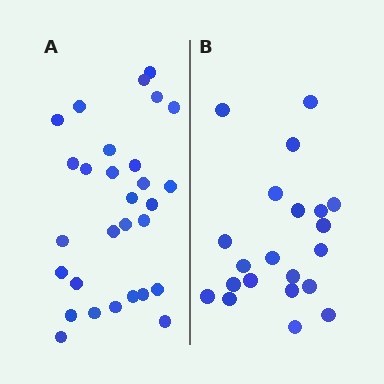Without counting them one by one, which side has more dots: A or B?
Region A (the left region) has more dots.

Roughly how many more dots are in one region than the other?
Region A has roughly 8 or so more dots than region B.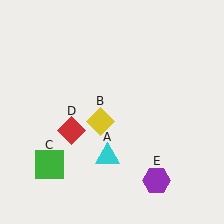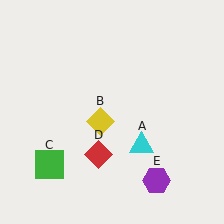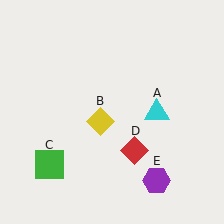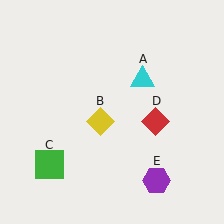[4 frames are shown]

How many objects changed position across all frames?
2 objects changed position: cyan triangle (object A), red diamond (object D).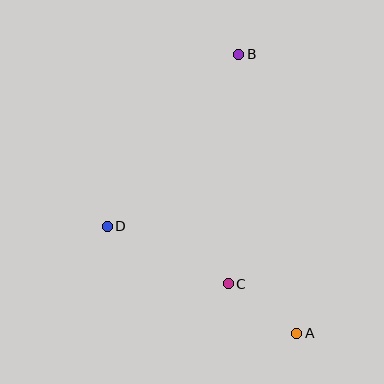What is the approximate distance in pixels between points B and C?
The distance between B and C is approximately 230 pixels.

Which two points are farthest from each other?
Points A and B are farthest from each other.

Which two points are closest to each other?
Points A and C are closest to each other.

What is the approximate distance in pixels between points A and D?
The distance between A and D is approximately 218 pixels.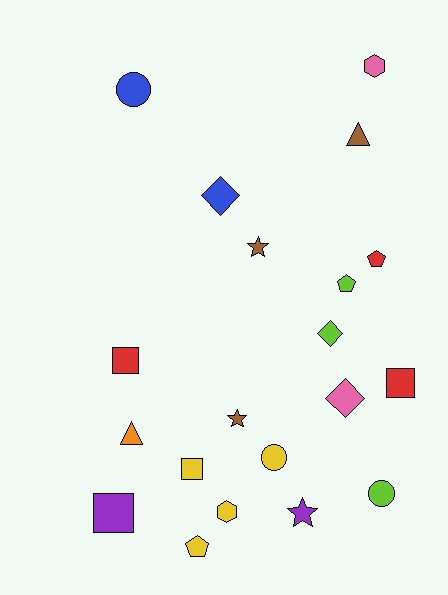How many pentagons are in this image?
There are 3 pentagons.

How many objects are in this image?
There are 20 objects.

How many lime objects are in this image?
There are 3 lime objects.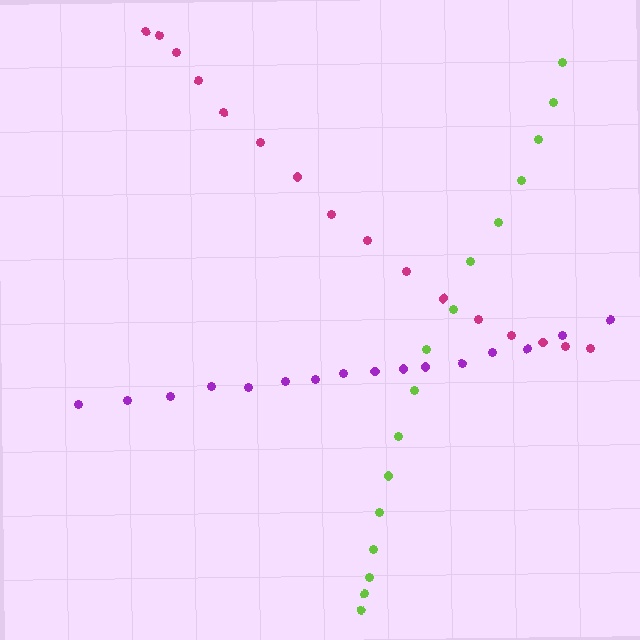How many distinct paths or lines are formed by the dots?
There are 3 distinct paths.